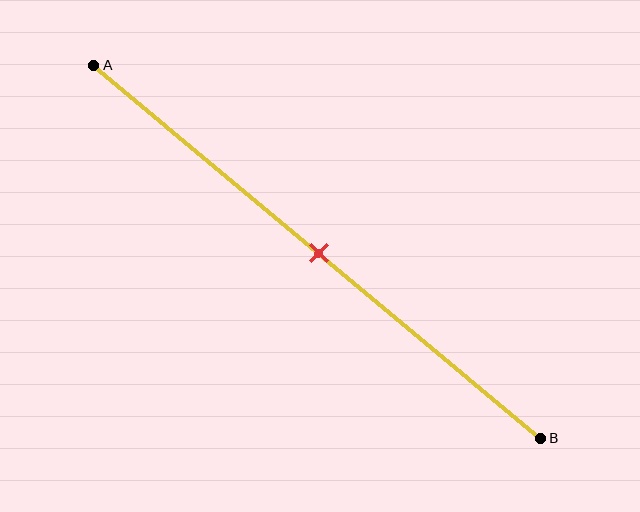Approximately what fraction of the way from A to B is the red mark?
The red mark is approximately 50% of the way from A to B.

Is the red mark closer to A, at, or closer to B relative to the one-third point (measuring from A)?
The red mark is closer to point B than the one-third point of segment AB.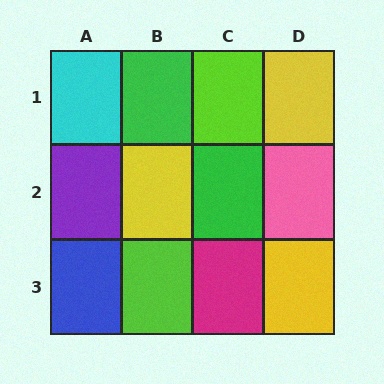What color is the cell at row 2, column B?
Yellow.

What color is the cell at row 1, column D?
Yellow.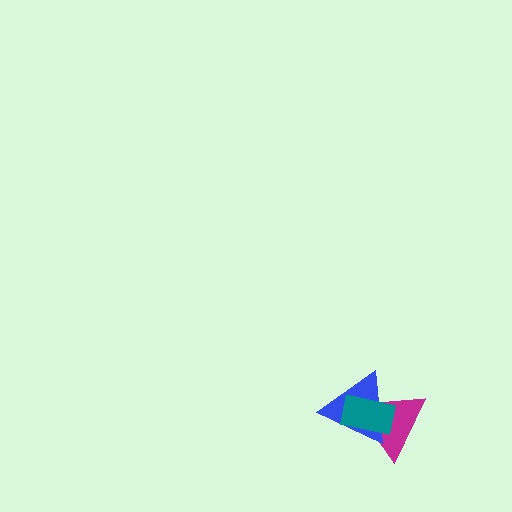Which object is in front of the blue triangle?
The teal rectangle is in front of the blue triangle.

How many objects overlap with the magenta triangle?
2 objects overlap with the magenta triangle.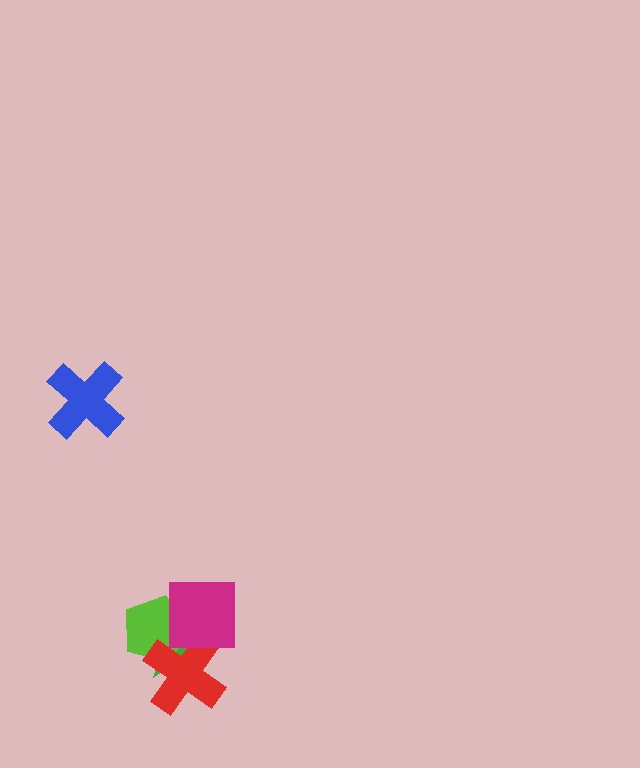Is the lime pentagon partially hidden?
Yes, it is partially covered by another shape.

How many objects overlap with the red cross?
3 objects overlap with the red cross.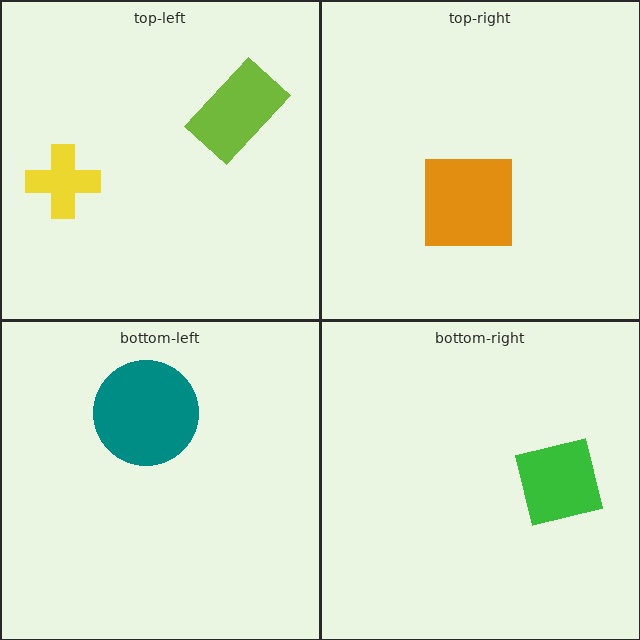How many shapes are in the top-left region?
2.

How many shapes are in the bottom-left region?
1.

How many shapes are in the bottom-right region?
1.